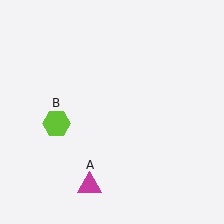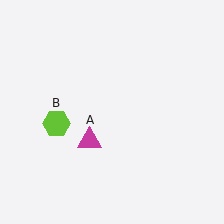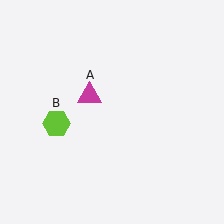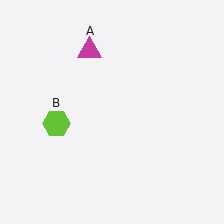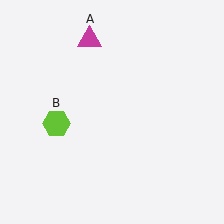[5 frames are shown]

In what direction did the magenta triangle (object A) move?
The magenta triangle (object A) moved up.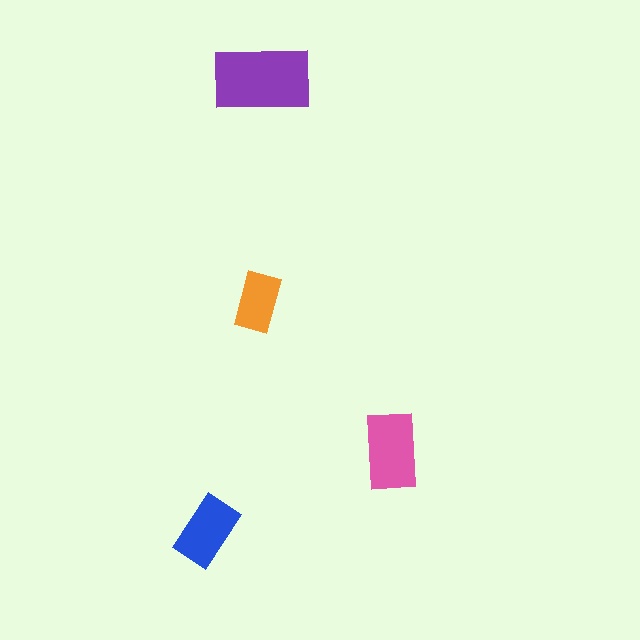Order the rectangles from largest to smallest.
the purple one, the pink one, the blue one, the orange one.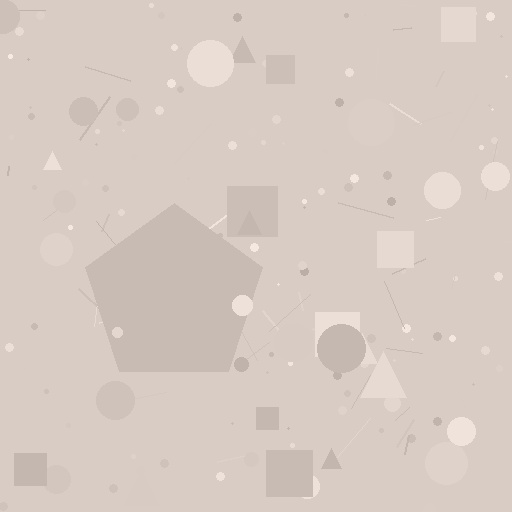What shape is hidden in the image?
A pentagon is hidden in the image.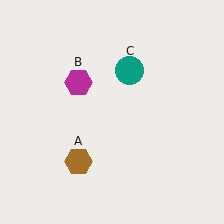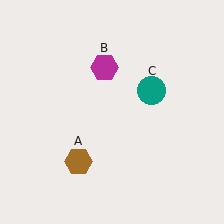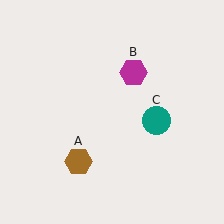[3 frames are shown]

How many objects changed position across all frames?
2 objects changed position: magenta hexagon (object B), teal circle (object C).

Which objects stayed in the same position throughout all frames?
Brown hexagon (object A) remained stationary.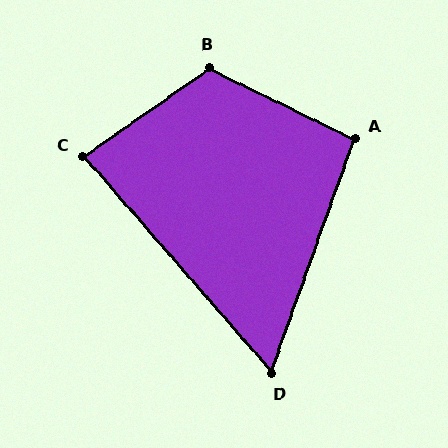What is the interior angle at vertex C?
Approximately 84 degrees (acute).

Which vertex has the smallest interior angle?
D, at approximately 61 degrees.